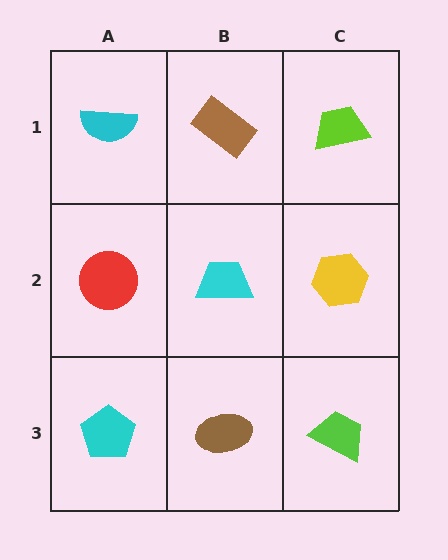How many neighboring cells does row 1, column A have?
2.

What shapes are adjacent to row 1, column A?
A red circle (row 2, column A), a brown rectangle (row 1, column B).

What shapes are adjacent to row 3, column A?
A red circle (row 2, column A), a brown ellipse (row 3, column B).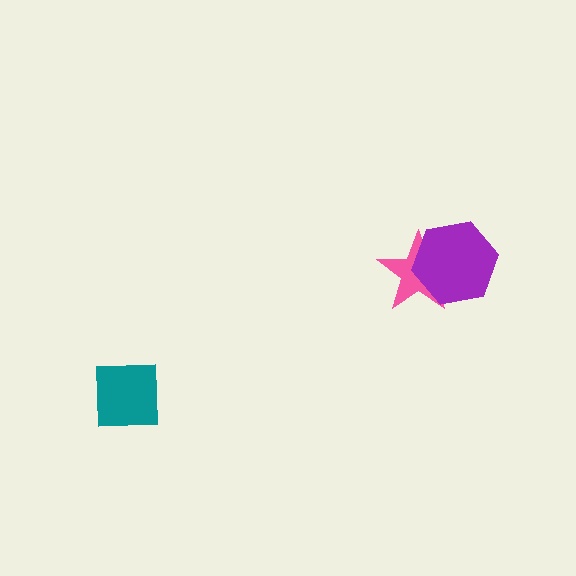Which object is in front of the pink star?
The purple hexagon is in front of the pink star.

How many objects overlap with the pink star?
1 object overlaps with the pink star.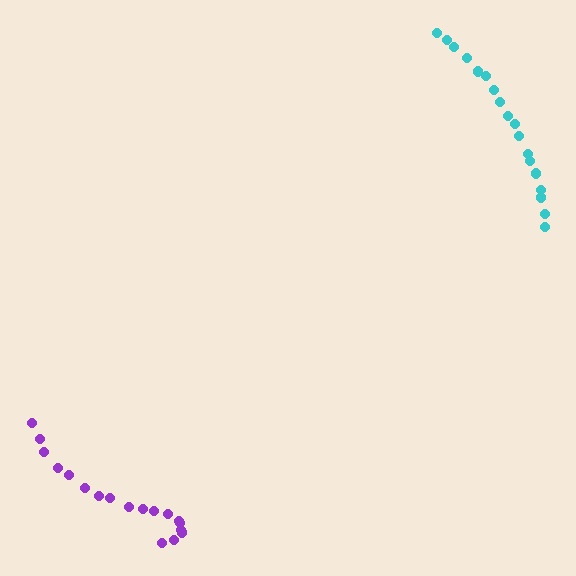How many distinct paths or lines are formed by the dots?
There are 2 distinct paths.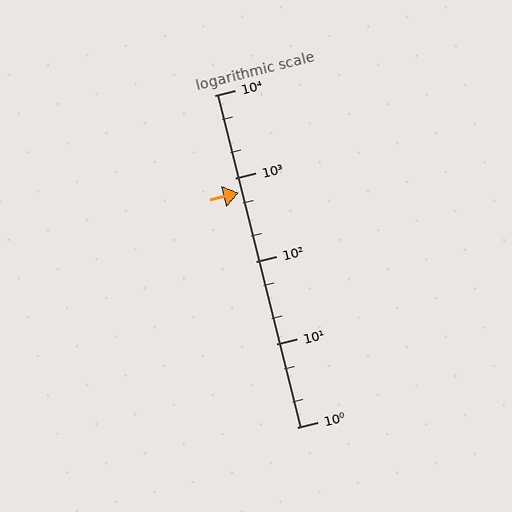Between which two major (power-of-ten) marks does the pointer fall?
The pointer is between 100 and 1000.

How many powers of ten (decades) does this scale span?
The scale spans 4 decades, from 1 to 10000.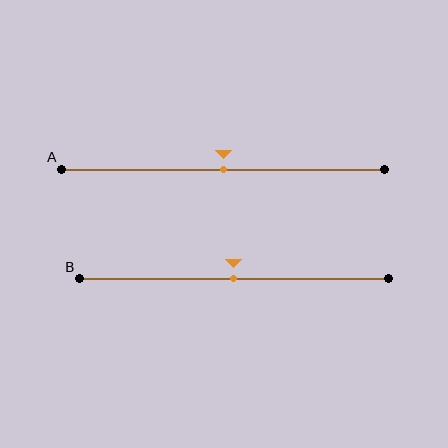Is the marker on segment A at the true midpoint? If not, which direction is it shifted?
Yes, the marker on segment A is at the true midpoint.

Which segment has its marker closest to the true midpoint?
Segment A has its marker closest to the true midpoint.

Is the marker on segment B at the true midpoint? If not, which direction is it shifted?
Yes, the marker on segment B is at the true midpoint.